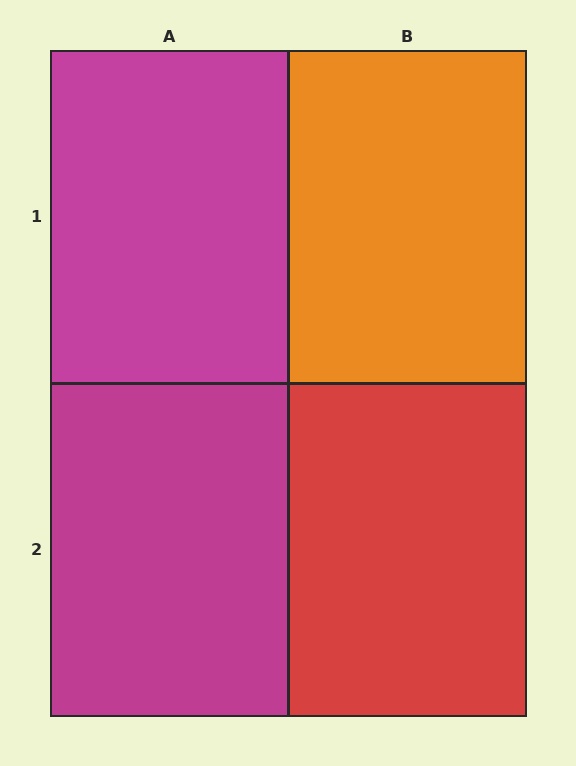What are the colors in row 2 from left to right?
Magenta, red.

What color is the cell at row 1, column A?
Magenta.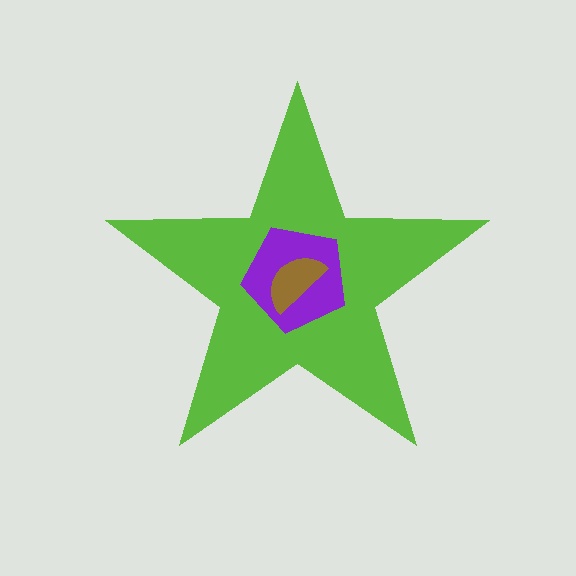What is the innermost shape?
The brown semicircle.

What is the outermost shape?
The lime star.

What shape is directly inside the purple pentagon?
The brown semicircle.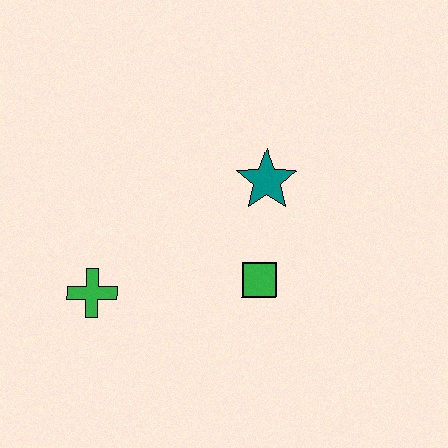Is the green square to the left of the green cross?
No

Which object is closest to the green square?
The teal star is closest to the green square.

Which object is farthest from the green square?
The green cross is farthest from the green square.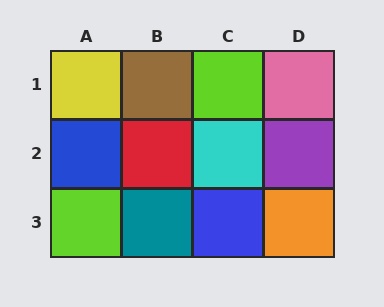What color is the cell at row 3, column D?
Orange.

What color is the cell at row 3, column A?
Lime.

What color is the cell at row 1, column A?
Yellow.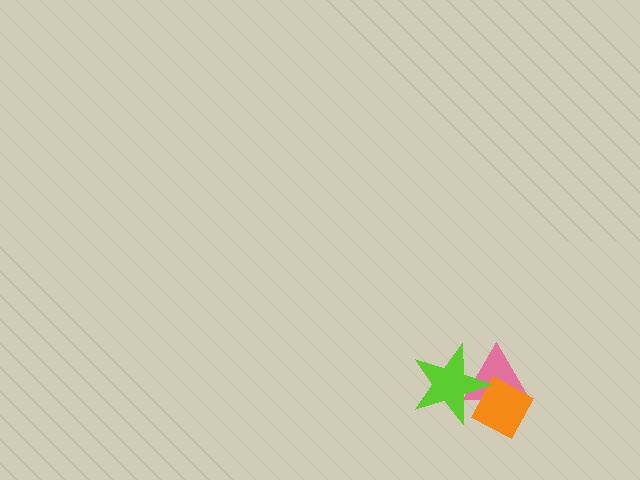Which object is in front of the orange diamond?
The lime star is in front of the orange diamond.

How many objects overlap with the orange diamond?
2 objects overlap with the orange diamond.